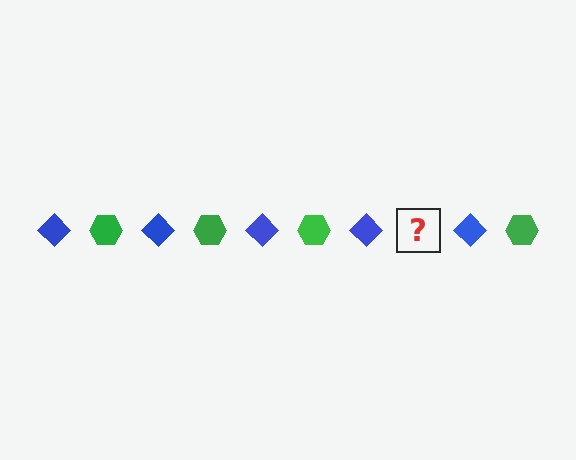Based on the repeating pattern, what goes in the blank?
The blank should be a green hexagon.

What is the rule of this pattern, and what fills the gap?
The rule is that the pattern alternates between blue diamond and green hexagon. The gap should be filled with a green hexagon.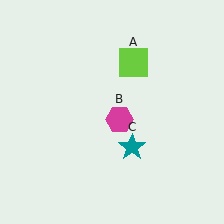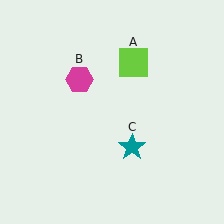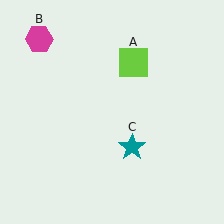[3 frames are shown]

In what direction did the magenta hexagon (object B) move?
The magenta hexagon (object B) moved up and to the left.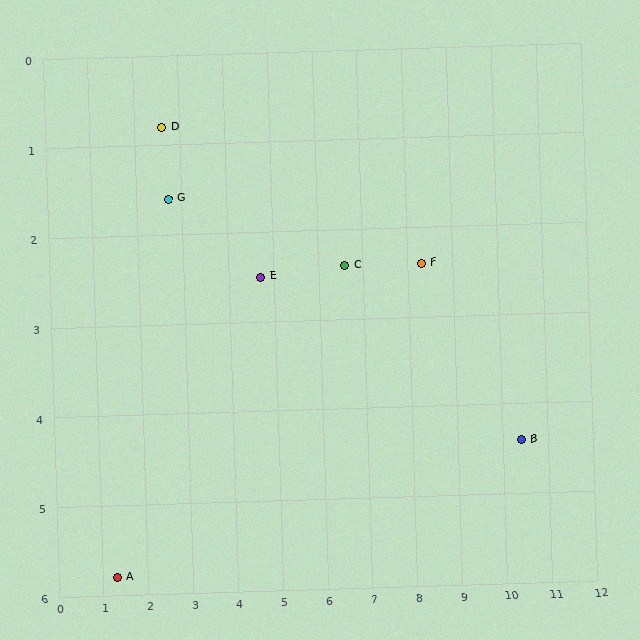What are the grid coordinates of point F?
Point F is at approximately (8.3, 2.4).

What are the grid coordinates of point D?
Point D is at approximately (2.6, 0.8).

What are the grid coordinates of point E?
Point E is at approximately (4.7, 2.5).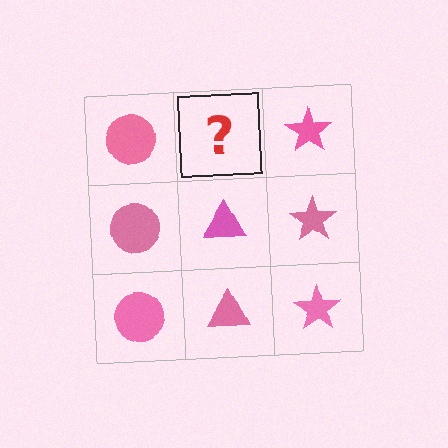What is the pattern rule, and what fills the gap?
The rule is that each column has a consistent shape. The gap should be filled with a pink triangle.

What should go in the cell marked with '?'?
The missing cell should contain a pink triangle.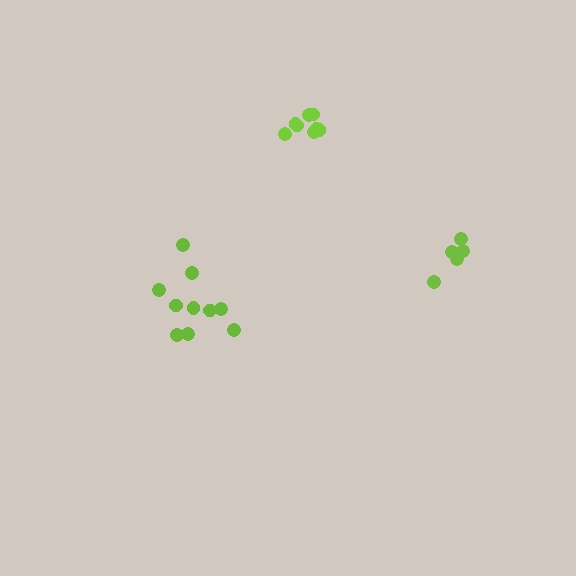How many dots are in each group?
Group 1: 10 dots, Group 2: 8 dots, Group 3: 5 dots (23 total).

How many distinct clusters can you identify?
There are 3 distinct clusters.